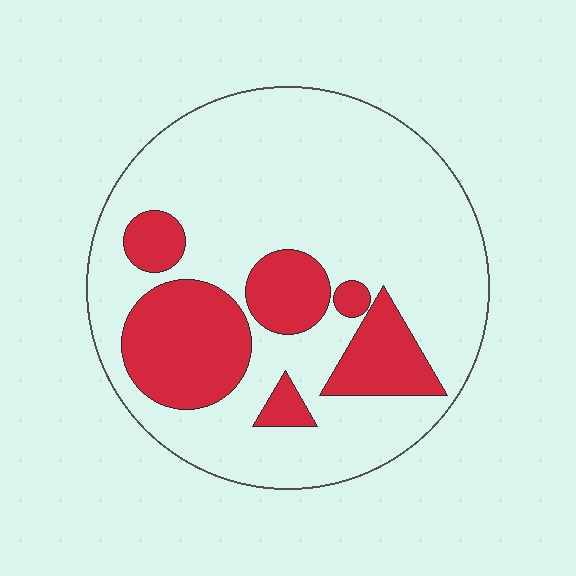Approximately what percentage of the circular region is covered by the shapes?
Approximately 25%.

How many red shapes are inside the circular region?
6.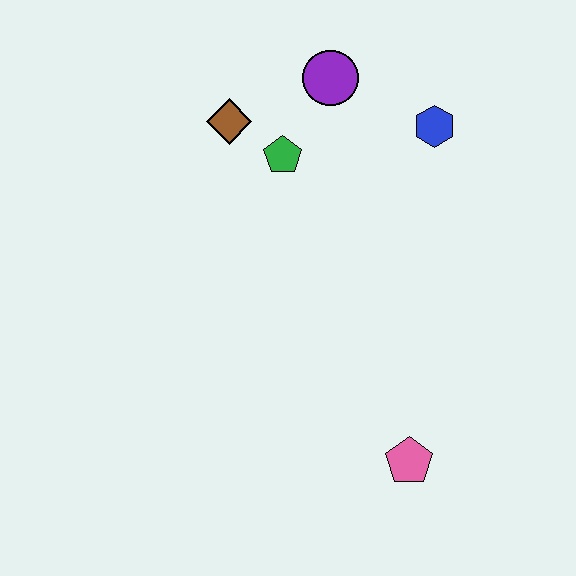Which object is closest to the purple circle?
The green pentagon is closest to the purple circle.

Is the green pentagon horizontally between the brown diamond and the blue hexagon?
Yes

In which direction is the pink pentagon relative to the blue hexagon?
The pink pentagon is below the blue hexagon.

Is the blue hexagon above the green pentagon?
Yes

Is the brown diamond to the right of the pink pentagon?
No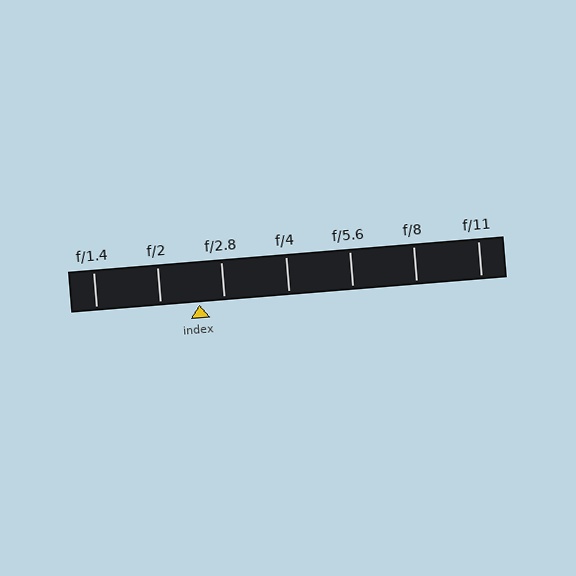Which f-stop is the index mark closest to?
The index mark is closest to f/2.8.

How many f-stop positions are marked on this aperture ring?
There are 7 f-stop positions marked.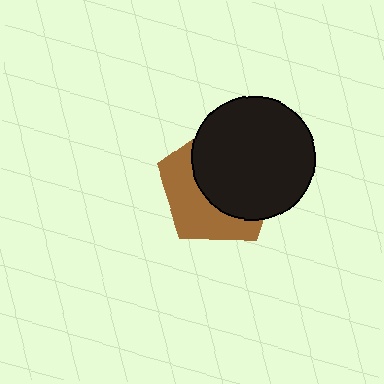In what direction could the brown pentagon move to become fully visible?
The brown pentagon could move toward the lower-left. That would shift it out from behind the black circle entirely.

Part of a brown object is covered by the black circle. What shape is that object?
It is a pentagon.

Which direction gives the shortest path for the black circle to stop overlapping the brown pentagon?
Moving toward the upper-right gives the shortest separation.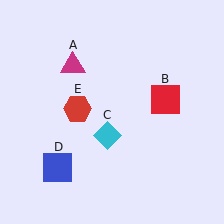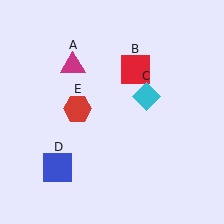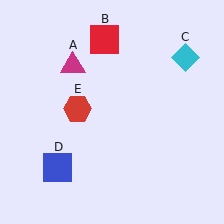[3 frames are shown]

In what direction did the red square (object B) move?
The red square (object B) moved up and to the left.